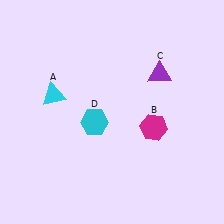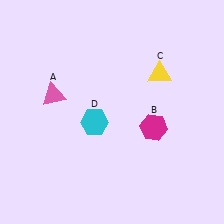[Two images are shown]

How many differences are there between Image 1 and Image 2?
There are 2 differences between the two images.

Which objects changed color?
A changed from cyan to pink. C changed from purple to yellow.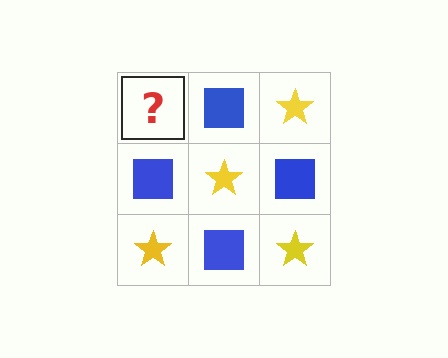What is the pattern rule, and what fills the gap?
The rule is that it alternates yellow star and blue square in a checkerboard pattern. The gap should be filled with a yellow star.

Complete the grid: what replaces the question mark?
The question mark should be replaced with a yellow star.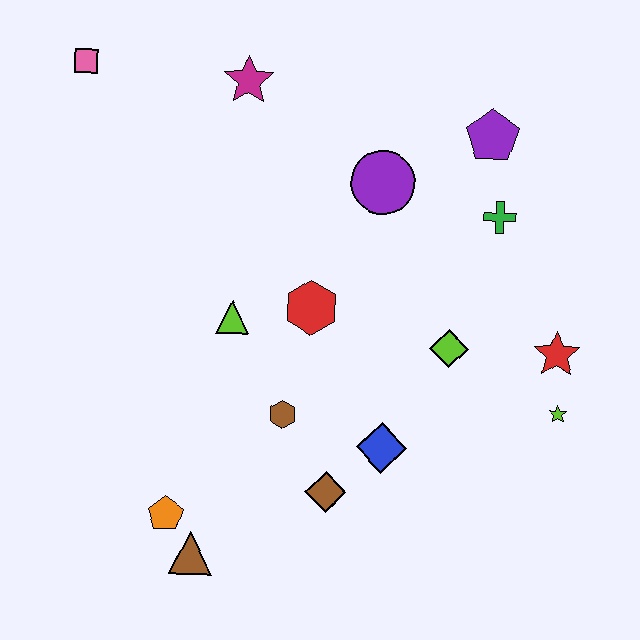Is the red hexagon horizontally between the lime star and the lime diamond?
No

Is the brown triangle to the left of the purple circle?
Yes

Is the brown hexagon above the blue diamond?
Yes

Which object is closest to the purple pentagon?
The green cross is closest to the purple pentagon.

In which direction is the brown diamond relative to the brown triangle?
The brown diamond is to the right of the brown triangle.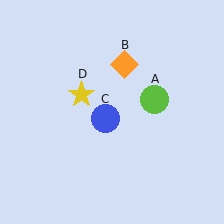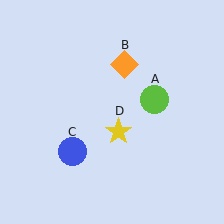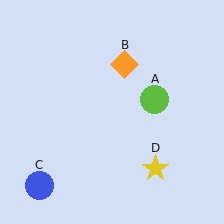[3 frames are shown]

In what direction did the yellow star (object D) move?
The yellow star (object D) moved down and to the right.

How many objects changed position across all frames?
2 objects changed position: blue circle (object C), yellow star (object D).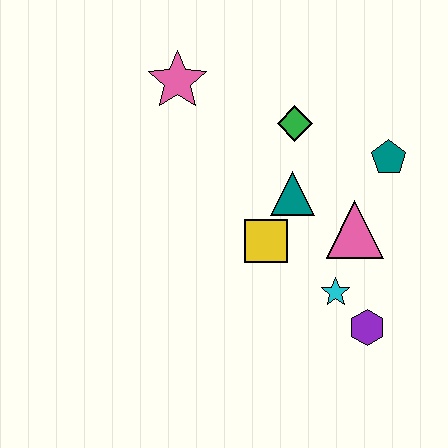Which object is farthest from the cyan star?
The pink star is farthest from the cyan star.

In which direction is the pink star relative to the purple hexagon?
The pink star is above the purple hexagon.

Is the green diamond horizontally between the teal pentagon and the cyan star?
No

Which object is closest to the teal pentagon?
The pink triangle is closest to the teal pentagon.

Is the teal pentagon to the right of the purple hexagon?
Yes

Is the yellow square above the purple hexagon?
Yes